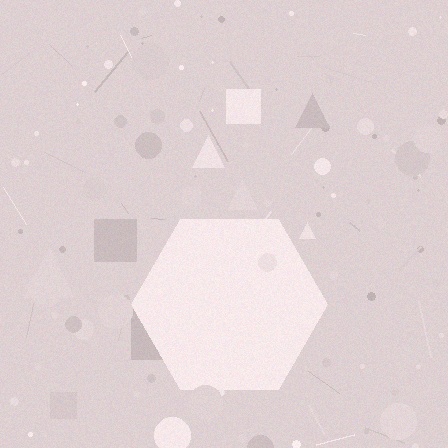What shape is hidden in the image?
A hexagon is hidden in the image.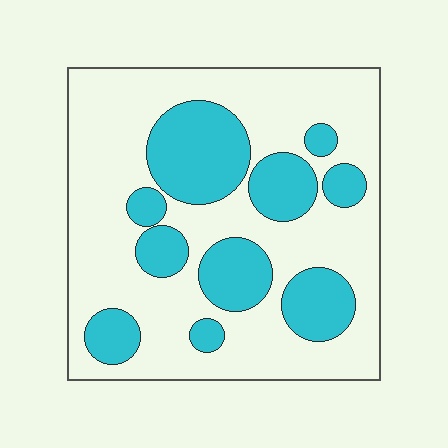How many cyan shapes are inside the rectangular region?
10.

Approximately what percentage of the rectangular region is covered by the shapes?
Approximately 30%.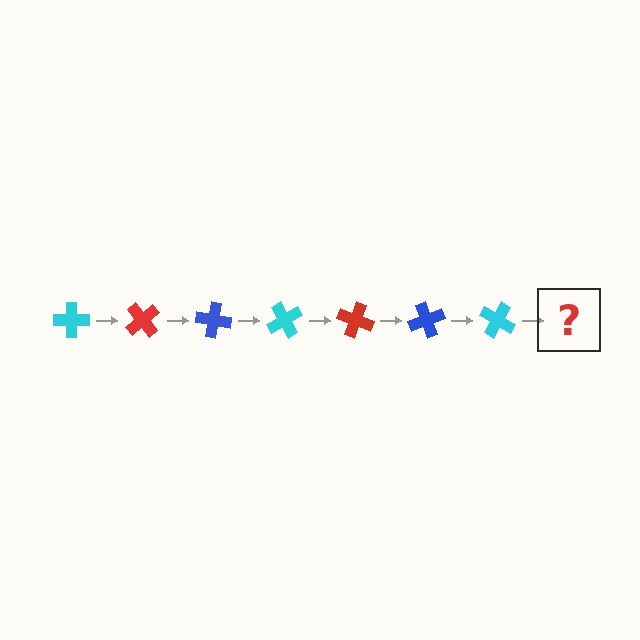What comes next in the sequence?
The next element should be a red cross, rotated 350 degrees from the start.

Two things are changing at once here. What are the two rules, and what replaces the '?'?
The two rules are that it rotates 50 degrees each step and the color cycles through cyan, red, and blue. The '?' should be a red cross, rotated 350 degrees from the start.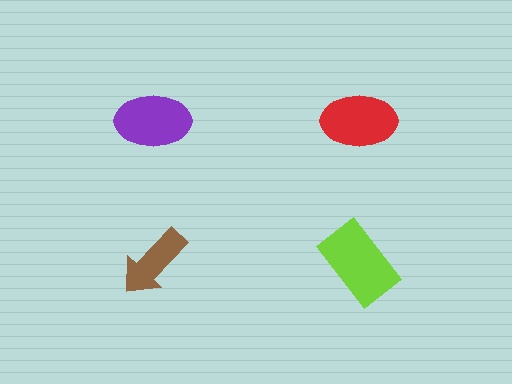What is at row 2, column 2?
A lime rectangle.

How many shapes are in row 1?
2 shapes.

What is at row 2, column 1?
A brown arrow.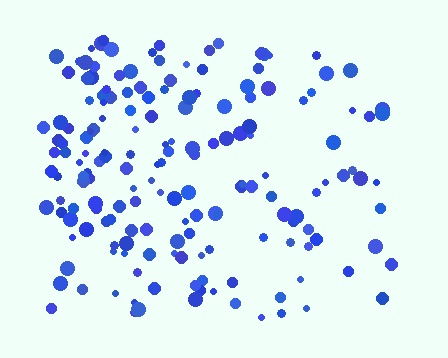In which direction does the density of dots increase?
From right to left, with the left side densest.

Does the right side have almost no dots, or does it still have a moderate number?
Still a moderate number, just noticeably fewer than the left.